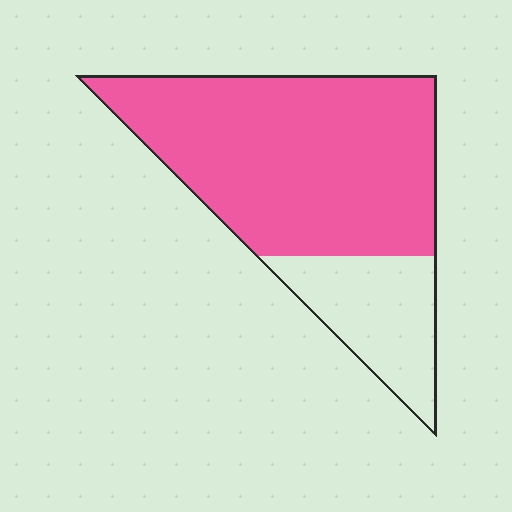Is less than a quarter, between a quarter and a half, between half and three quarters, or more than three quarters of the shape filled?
Between half and three quarters.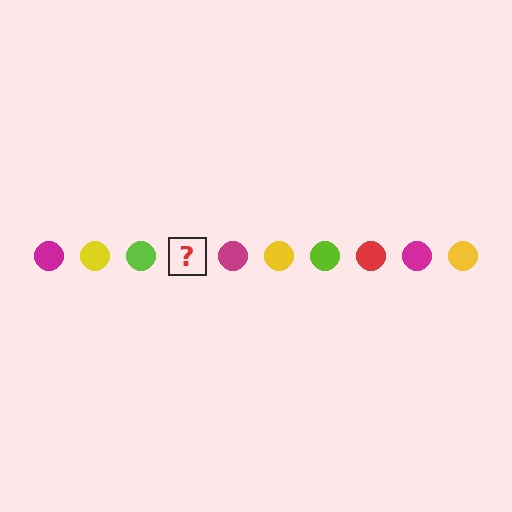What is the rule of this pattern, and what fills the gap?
The rule is that the pattern cycles through magenta, yellow, lime, red circles. The gap should be filled with a red circle.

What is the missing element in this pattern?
The missing element is a red circle.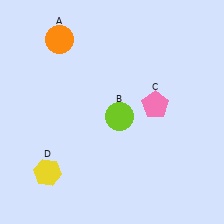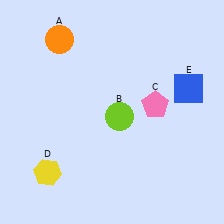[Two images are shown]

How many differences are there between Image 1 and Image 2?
There is 1 difference between the two images.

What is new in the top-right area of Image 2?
A blue square (E) was added in the top-right area of Image 2.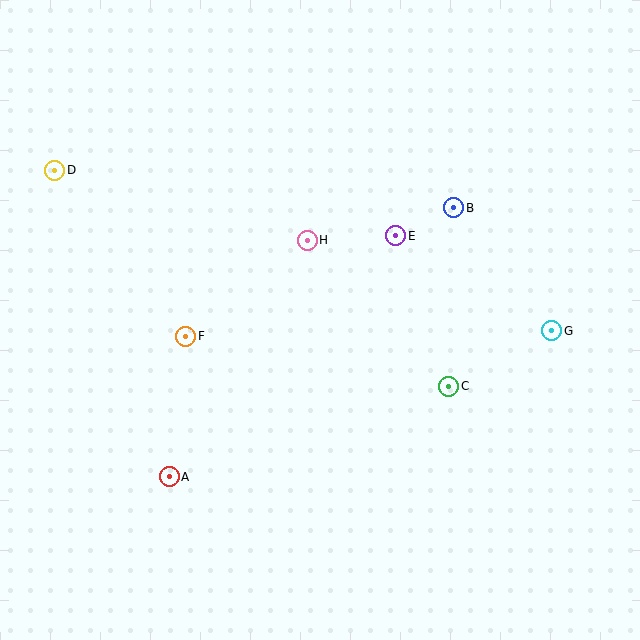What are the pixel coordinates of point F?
Point F is at (186, 336).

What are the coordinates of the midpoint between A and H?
The midpoint between A and H is at (238, 358).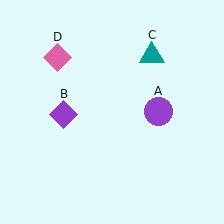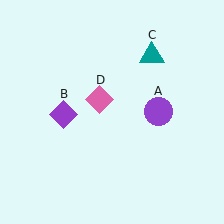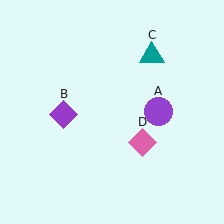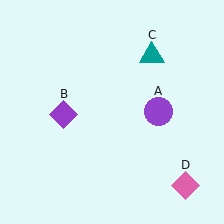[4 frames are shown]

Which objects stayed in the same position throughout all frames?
Purple circle (object A) and purple diamond (object B) and teal triangle (object C) remained stationary.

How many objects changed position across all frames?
1 object changed position: pink diamond (object D).